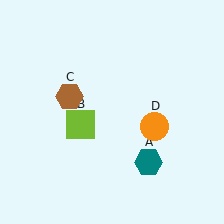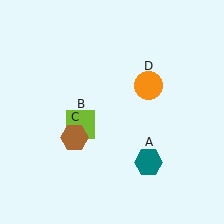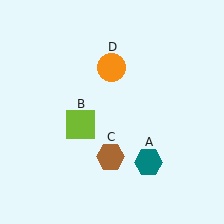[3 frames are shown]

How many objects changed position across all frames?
2 objects changed position: brown hexagon (object C), orange circle (object D).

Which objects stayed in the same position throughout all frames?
Teal hexagon (object A) and lime square (object B) remained stationary.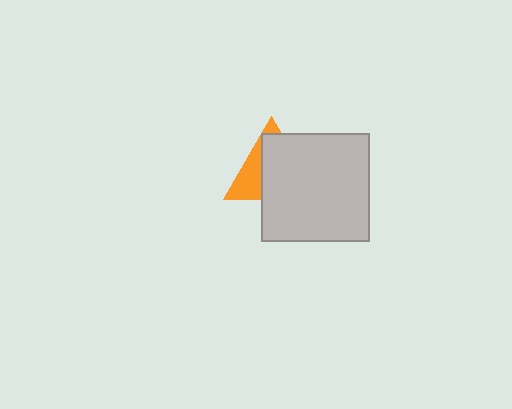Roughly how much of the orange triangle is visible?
A small part of it is visible (roughly 36%).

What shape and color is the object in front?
The object in front is a light gray square.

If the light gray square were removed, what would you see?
You would see the complete orange triangle.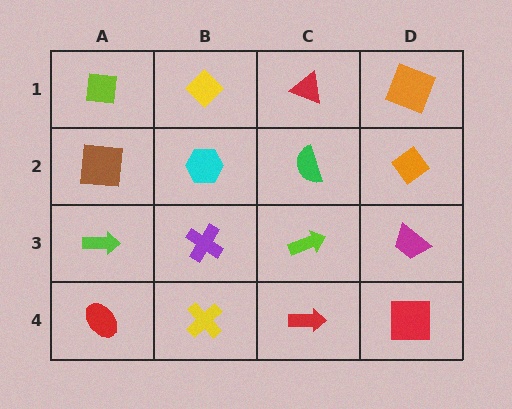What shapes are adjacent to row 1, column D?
An orange diamond (row 2, column D), a red triangle (row 1, column C).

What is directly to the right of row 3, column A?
A purple cross.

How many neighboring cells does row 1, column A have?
2.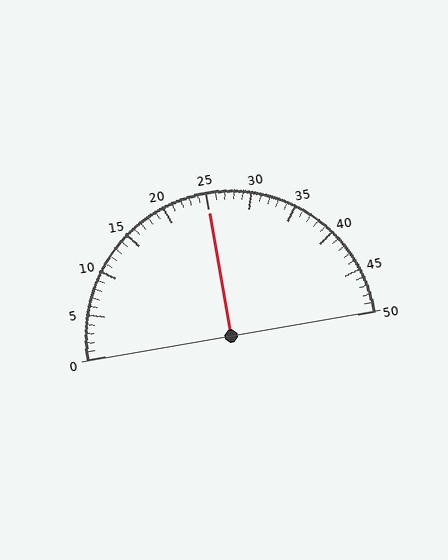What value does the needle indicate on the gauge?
The needle indicates approximately 25.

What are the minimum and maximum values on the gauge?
The gauge ranges from 0 to 50.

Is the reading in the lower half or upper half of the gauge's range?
The reading is in the upper half of the range (0 to 50).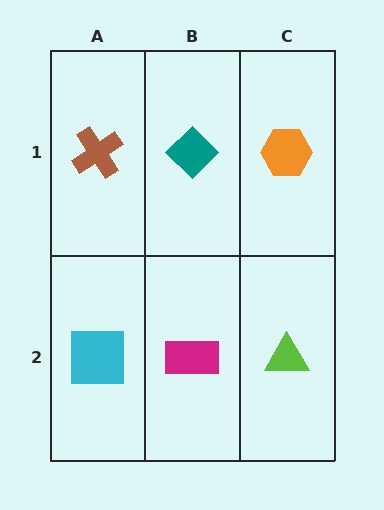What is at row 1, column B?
A teal diamond.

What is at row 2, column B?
A magenta rectangle.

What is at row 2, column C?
A lime triangle.